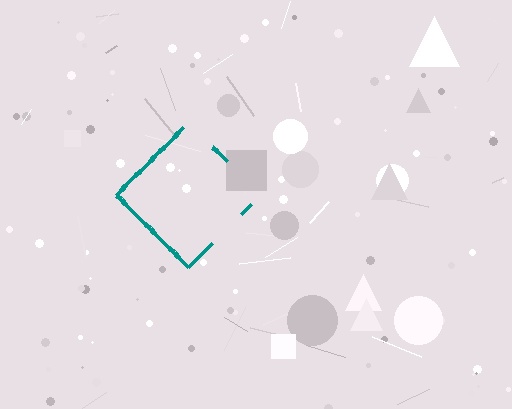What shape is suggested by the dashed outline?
The dashed outline suggests a diamond.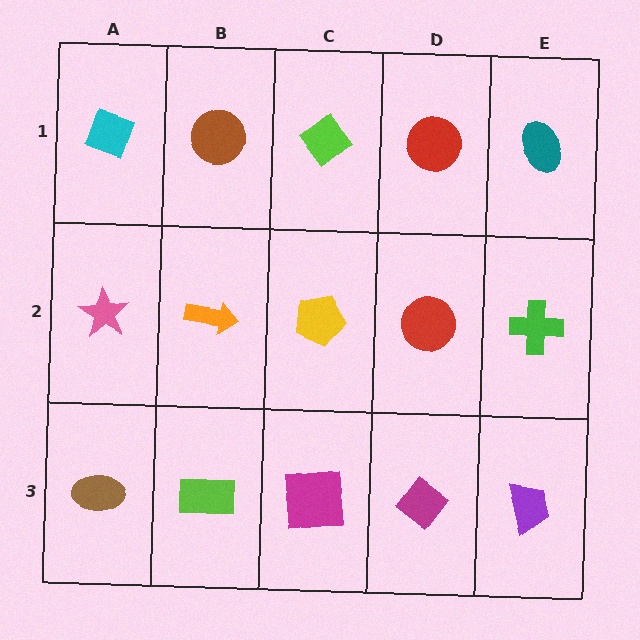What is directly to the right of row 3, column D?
A purple trapezoid.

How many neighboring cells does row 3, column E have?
2.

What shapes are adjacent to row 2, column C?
A lime diamond (row 1, column C), a magenta square (row 3, column C), an orange arrow (row 2, column B), a red circle (row 2, column D).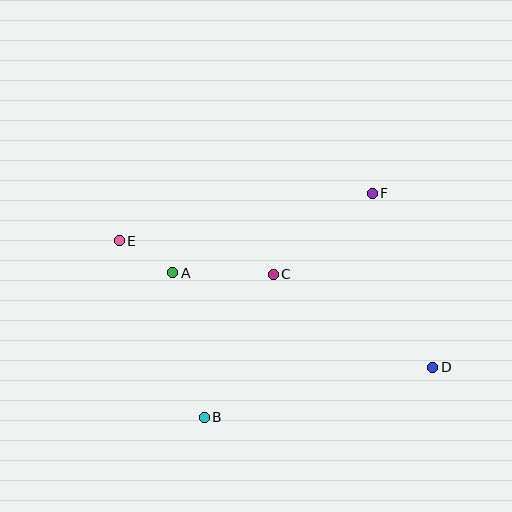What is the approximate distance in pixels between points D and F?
The distance between D and F is approximately 184 pixels.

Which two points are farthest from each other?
Points D and E are farthest from each other.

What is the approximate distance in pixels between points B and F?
The distance between B and F is approximately 280 pixels.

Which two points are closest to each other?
Points A and E are closest to each other.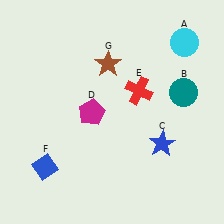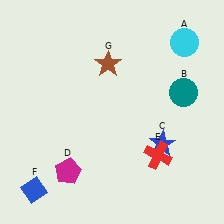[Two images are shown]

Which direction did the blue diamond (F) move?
The blue diamond (F) moved down.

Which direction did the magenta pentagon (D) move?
The magenta pentagon (D) moved down.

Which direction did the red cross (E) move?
The red cross (E) moved down.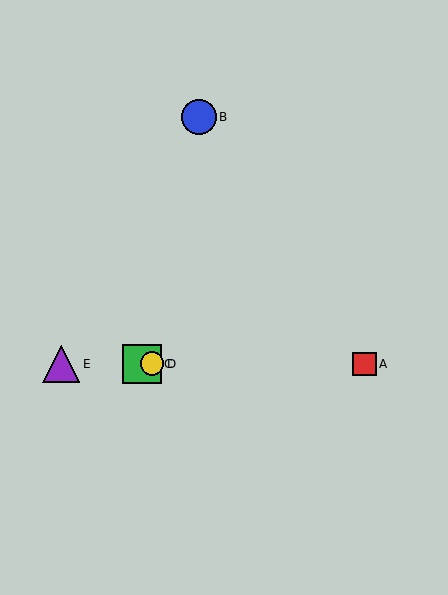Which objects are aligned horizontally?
Objects A, C, D, E are aligned horizontally.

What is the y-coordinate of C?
Object C is at y≈364.